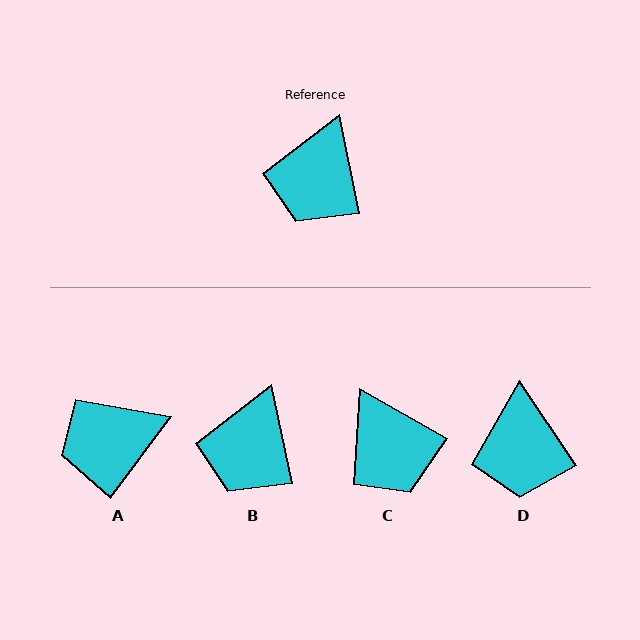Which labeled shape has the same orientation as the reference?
B.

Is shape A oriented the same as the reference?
No, it is off by about 48 degrees.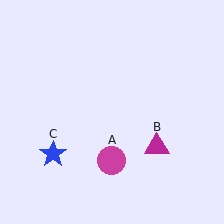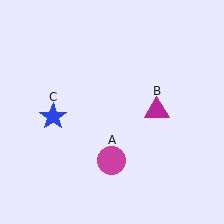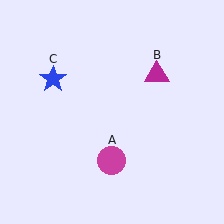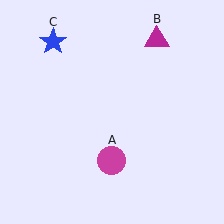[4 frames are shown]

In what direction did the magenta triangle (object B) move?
The magenta triangle (object B) moved up.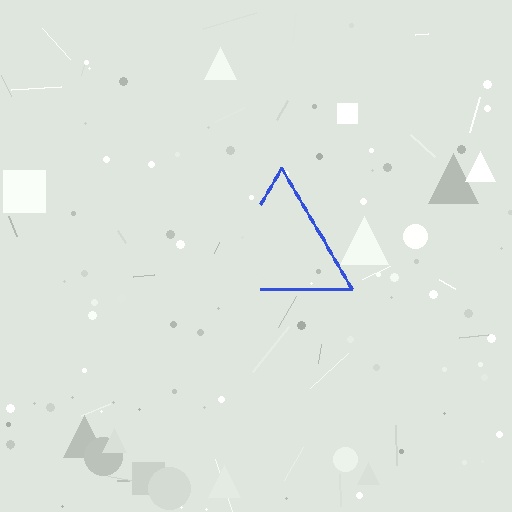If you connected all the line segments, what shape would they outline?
They would outline a triangle.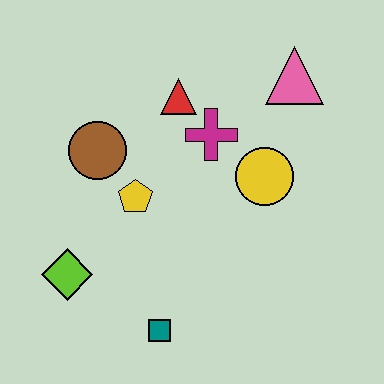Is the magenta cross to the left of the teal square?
No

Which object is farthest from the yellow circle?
The lime diamond is farthest from the yellow circle.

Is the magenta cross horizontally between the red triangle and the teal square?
No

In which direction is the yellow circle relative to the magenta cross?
The yellow circle is to the right of the magenta cross.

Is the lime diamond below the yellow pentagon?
Yes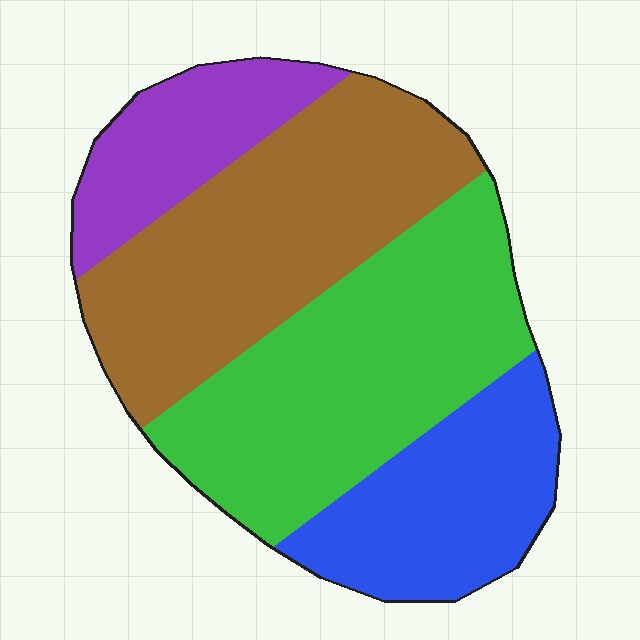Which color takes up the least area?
Purple, at roughly 15%.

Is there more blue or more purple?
Blue.